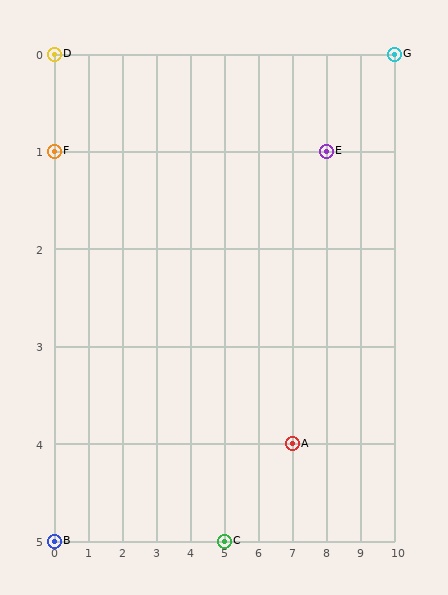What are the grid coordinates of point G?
Point G is at grid coordinates (10, 0).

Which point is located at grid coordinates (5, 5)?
Point C is at (5, 5).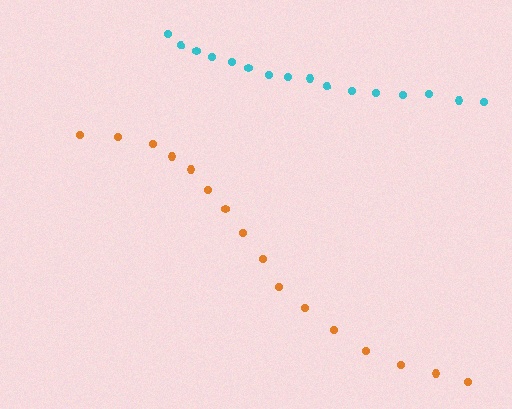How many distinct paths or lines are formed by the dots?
There are 2 distinct paths.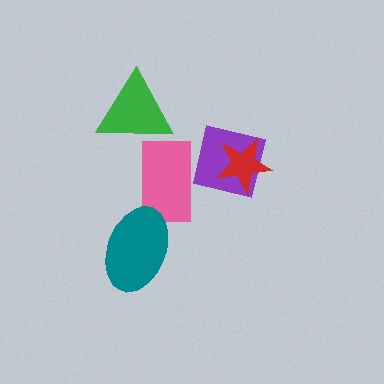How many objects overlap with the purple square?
2 objects overlap with the purple square.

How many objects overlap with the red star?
1 object overlaps with the red star.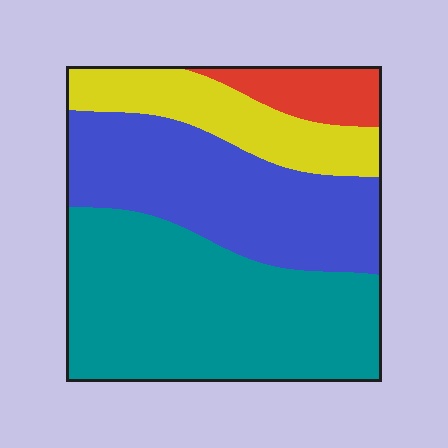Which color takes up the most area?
Teal, at roughly 45%.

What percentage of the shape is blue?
Blue covers roughly 30% of the shape.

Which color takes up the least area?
Red, at roughly 10%.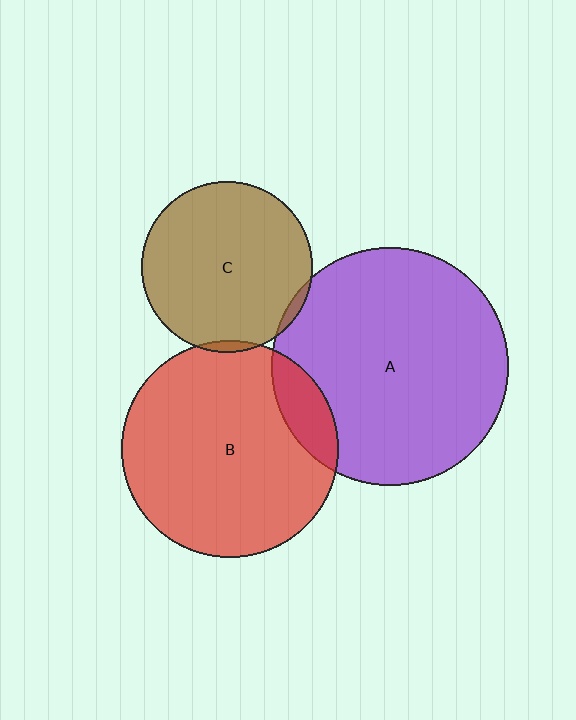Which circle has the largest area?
Circle A (purple).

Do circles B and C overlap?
Yes.